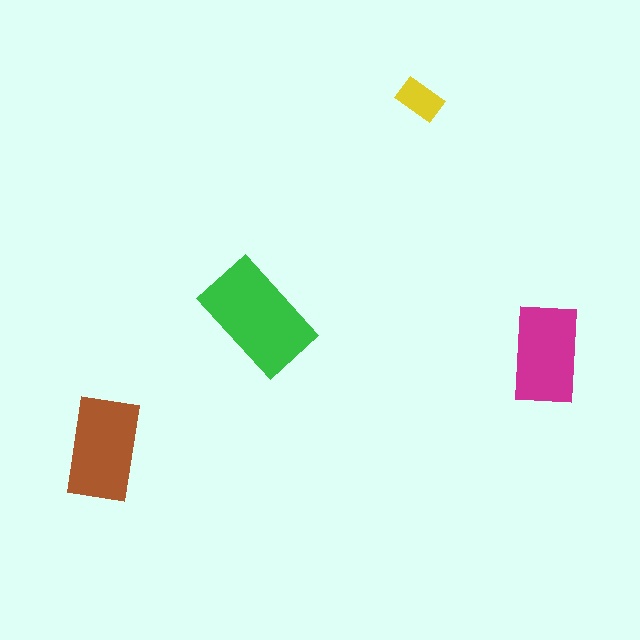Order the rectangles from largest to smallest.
the green one, the brown one, the magenta one, the yellow one.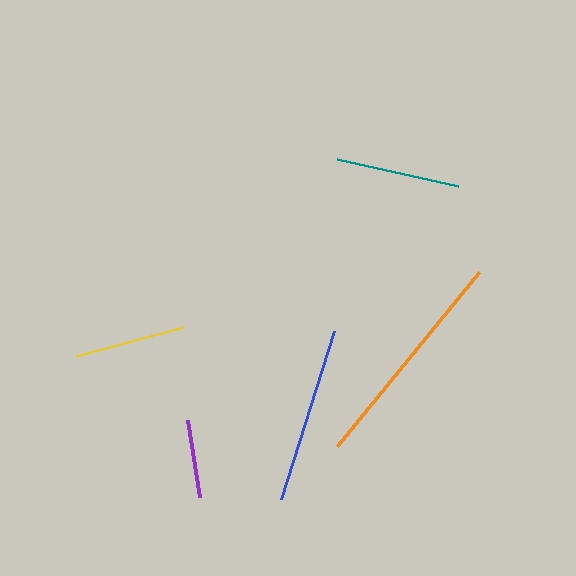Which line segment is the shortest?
The purple line is the shortest at approximately 78 pixels.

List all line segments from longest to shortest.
From longest to shortest: orange, blue, teal, yellow, purple.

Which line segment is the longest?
The orange line is the longest at approximately 225 pixels.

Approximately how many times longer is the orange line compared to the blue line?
The orange line is approximately 1.3 times the length of the blue line.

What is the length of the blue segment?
The blue segment is approximately 177 pixels long.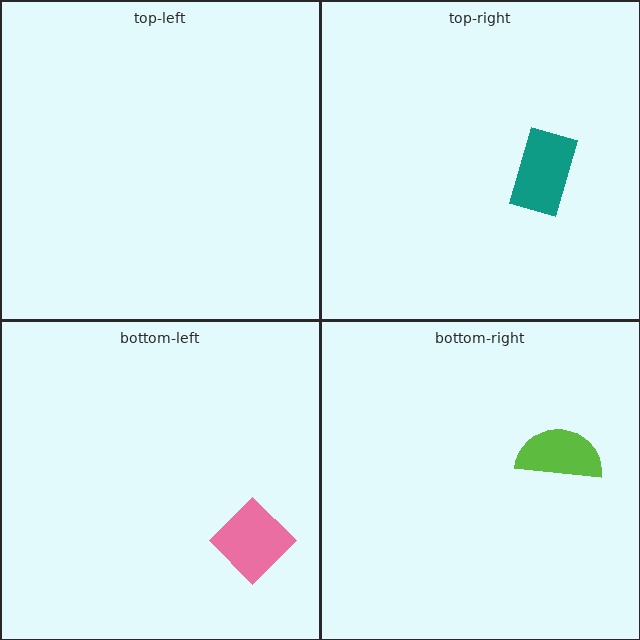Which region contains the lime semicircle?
The bottom-right region.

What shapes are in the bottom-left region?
The pink diamond.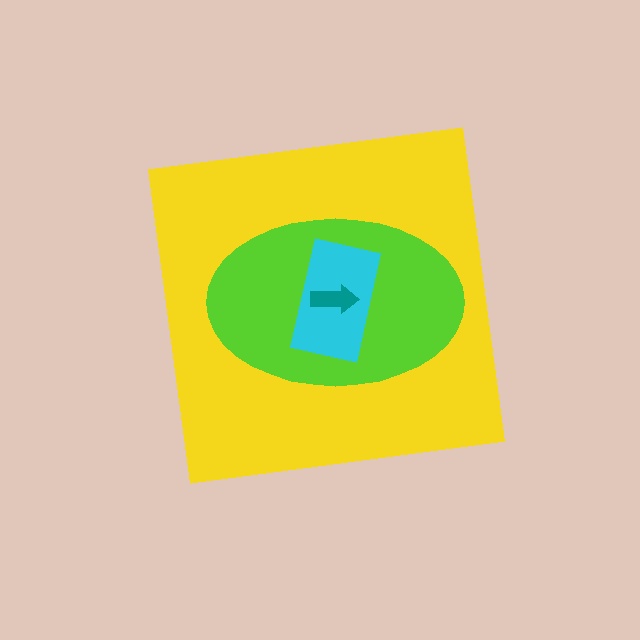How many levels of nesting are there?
4.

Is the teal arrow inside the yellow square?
Yes.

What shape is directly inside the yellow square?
The lime ellipse.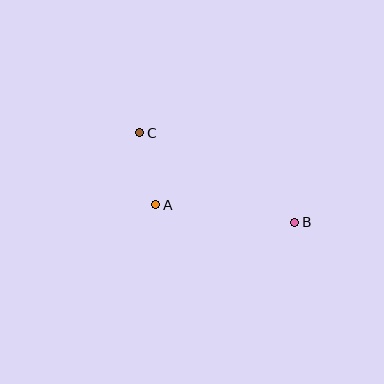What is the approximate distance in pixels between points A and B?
The distance between A and B is approximately 140 pixels.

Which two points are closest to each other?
Points A and C are closest to each other.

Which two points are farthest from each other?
Points B and C are farthest from each other.